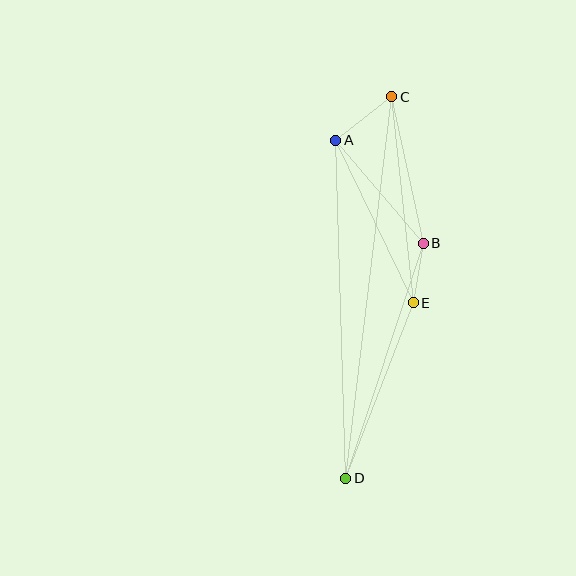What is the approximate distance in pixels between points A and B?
The distance between A and B is approximately 135 pixels.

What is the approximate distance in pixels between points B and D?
The distance between B and D is approximately 247 pixels.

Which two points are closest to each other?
Points B and E are closest to each other.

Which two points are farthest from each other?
Points C and D are farthest from each other.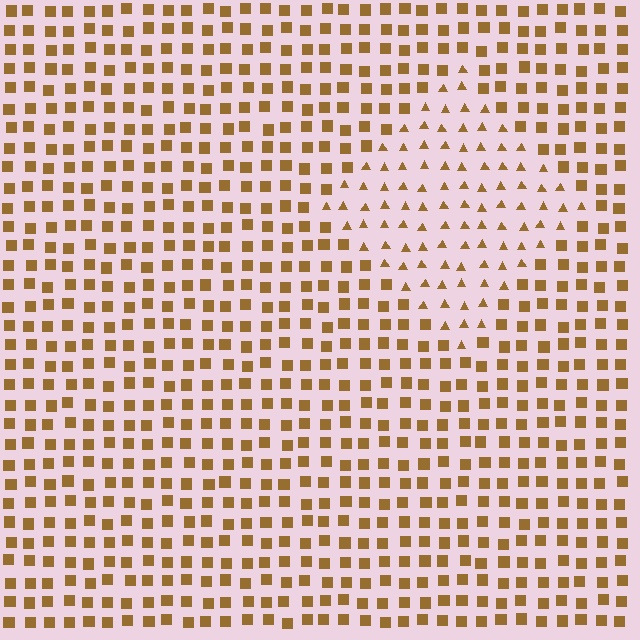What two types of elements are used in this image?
The image uses triangles inside the diamond region and squares outside it.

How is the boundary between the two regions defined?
The boundary is defined by a change in element shape: triangles inside vs. squares outside. All elements share the same color and spacing.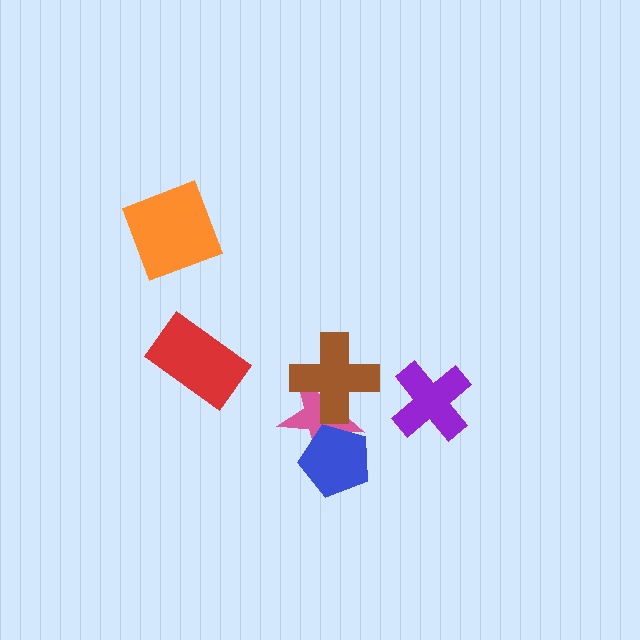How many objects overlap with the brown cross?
1 object overlaps with the brown cross.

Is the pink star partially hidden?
Yes, it is partially covered by another shape.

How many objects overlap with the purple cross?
0 objects overlap with the purple cross.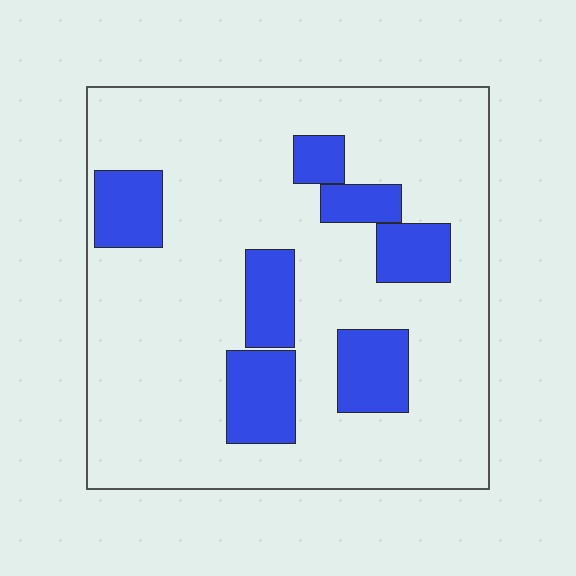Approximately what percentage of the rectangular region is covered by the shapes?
Approximately 20%.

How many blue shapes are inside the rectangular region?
7.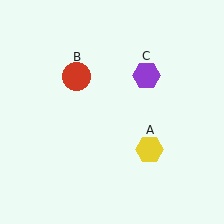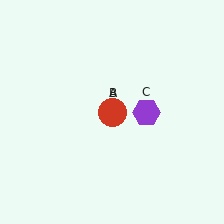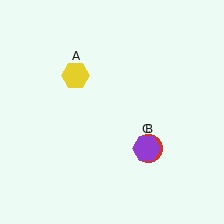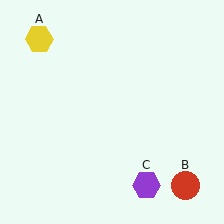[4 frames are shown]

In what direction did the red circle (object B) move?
The red circle (object B) moved down and to the right.